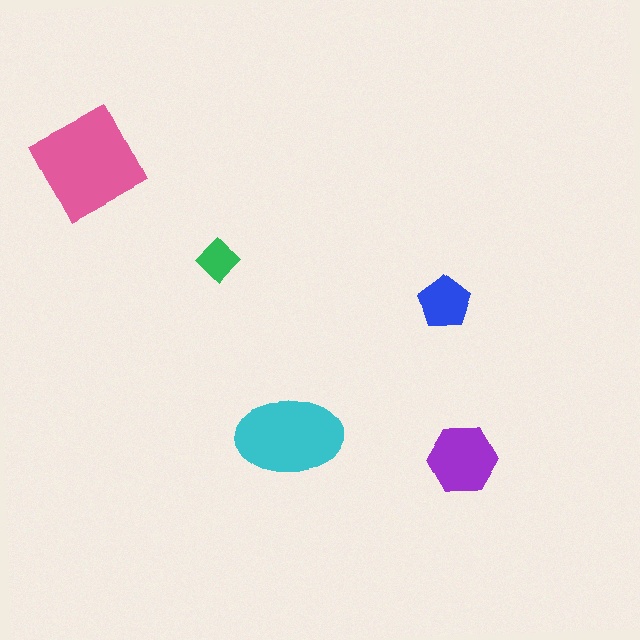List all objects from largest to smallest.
The pink square, the cyan ellipse, the purple hexagon, the blue pentagon, the green diamond.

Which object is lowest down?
The purple hexagon is bottommost.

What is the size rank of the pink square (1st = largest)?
1st.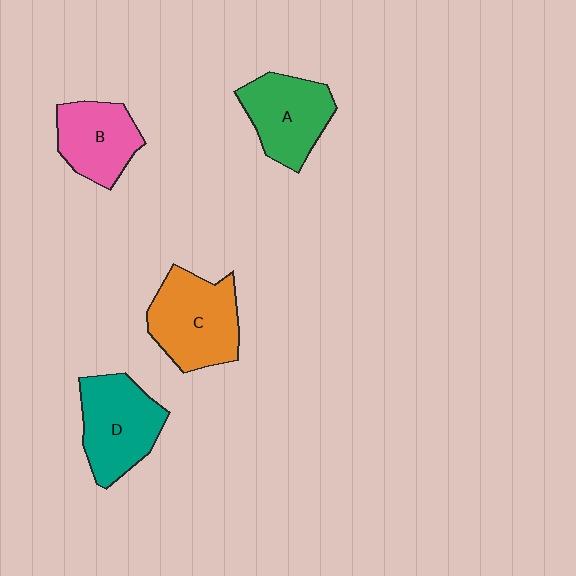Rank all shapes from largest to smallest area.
From largest to smallest: C (orange), D (teal), A (green), B (pink).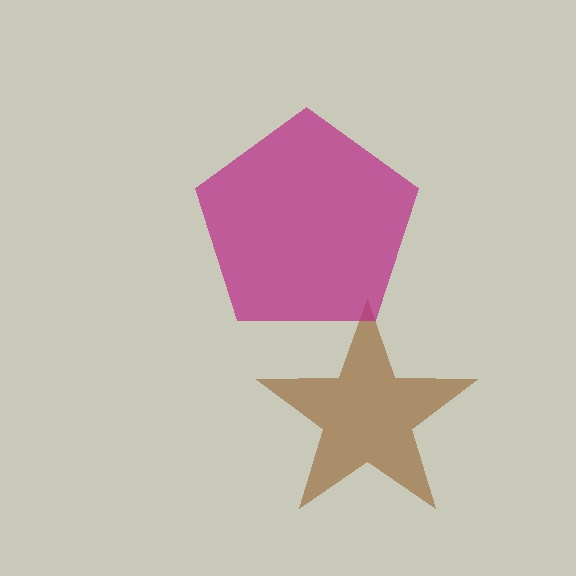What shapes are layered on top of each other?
The layered shapes are: a brown star, a magenta pentagon.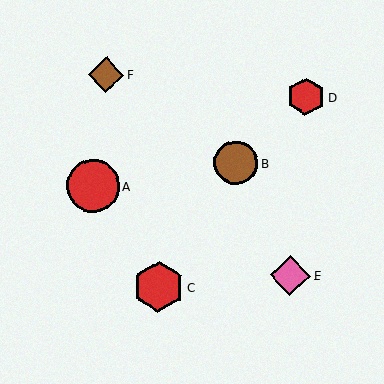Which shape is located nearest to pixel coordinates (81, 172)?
The red circle (labeled A) at (93, 186) is nearest to that location.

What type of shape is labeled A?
Shape A is a red circle.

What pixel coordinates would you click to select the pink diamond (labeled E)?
Click at (290, 275) to select the pink diamond E.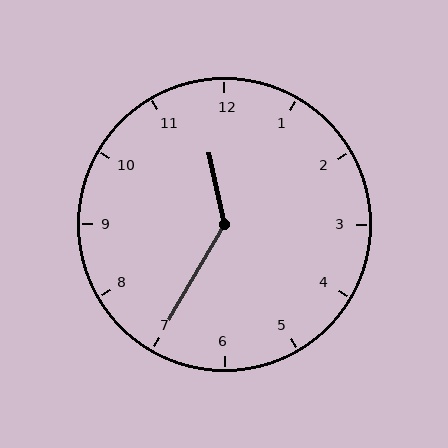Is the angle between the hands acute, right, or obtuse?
It is obtuse.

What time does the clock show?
11:35.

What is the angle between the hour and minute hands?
Approximately 138 degrees.